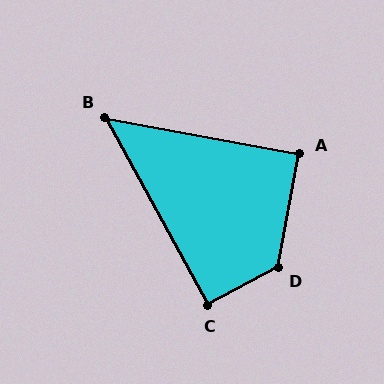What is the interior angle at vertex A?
Approximately 90 degrees (approximately right).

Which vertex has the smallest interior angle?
B, at approximately 51 degrees.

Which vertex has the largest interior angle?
D, at approximately 129 degrees.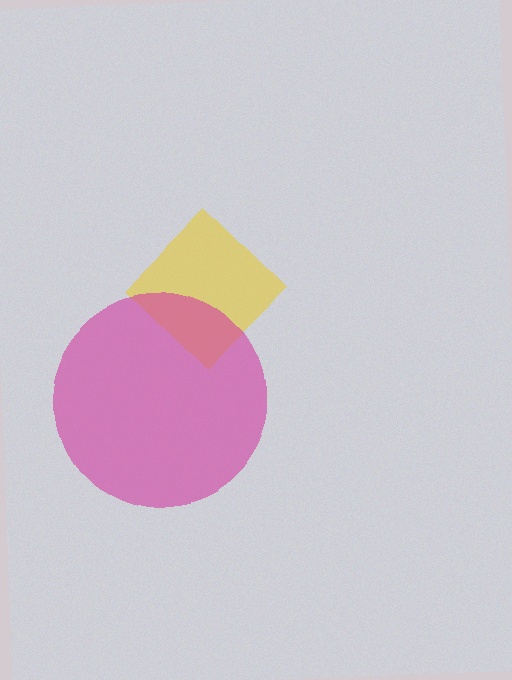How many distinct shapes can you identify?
There are 2 distinct shapes: a yellow diamond, a magenta circle.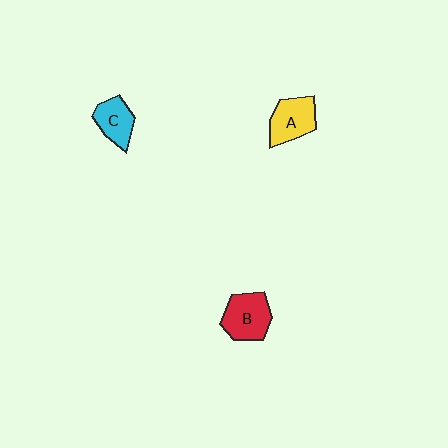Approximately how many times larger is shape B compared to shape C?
Approximately 1.4 times.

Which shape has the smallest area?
Shape C (cyan).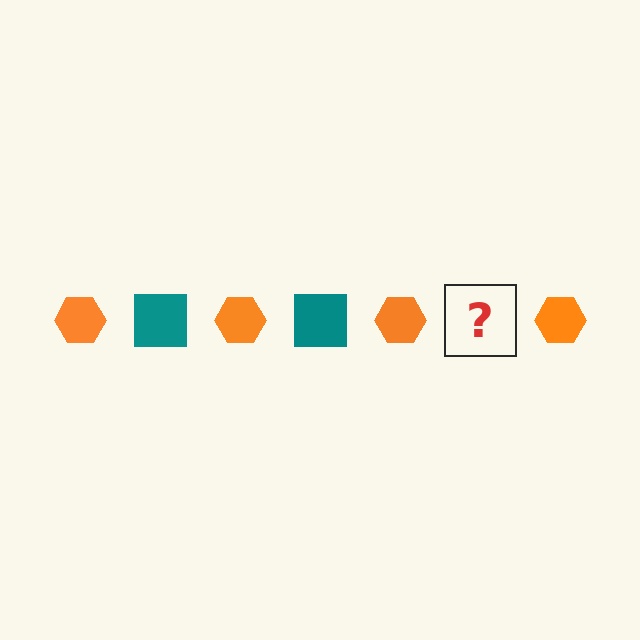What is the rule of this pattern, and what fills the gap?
The rule is that the pattern alternates between orange hexagon and teal square. The gap should be filled with a teal square.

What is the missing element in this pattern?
The missing element is a teal square.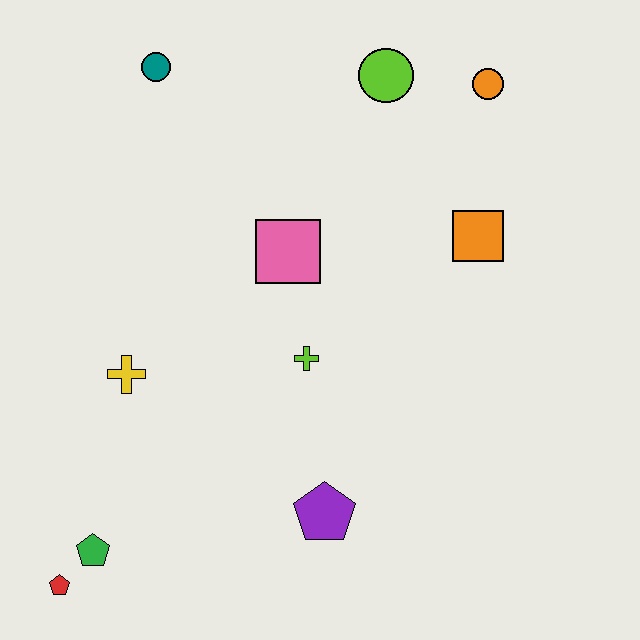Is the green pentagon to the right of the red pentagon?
Yes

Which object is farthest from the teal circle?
The red pentagon is farthest from the teal circle.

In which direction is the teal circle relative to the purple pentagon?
The teal circle is above the purple pentagon.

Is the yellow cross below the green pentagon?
No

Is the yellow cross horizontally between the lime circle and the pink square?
No